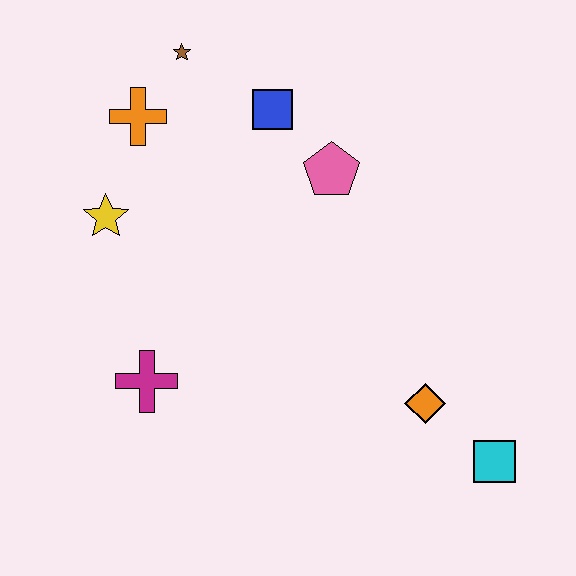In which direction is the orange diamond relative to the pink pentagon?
The orange diamond is below the pink pentagon.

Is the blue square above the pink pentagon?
Yes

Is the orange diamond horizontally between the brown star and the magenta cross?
No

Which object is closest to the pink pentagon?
The blue square is closest to the pink pentagon.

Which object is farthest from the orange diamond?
The brown star is farthest from the orange diamond.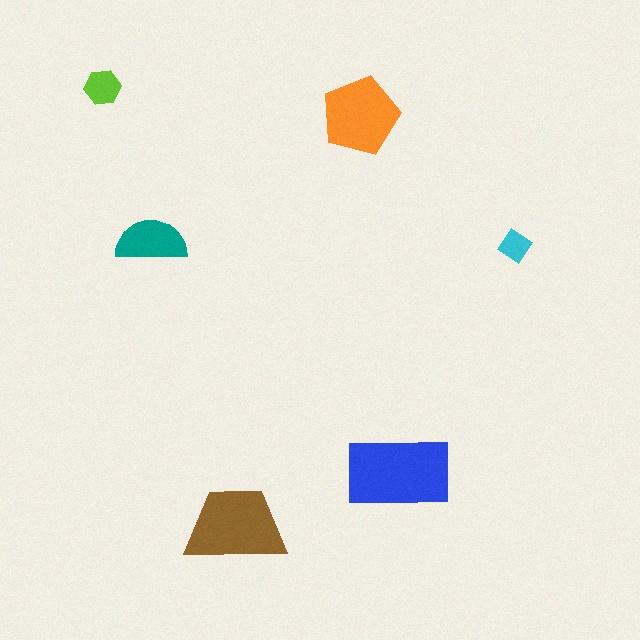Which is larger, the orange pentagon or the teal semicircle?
The orange pentagon.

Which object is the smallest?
The cyan diamond.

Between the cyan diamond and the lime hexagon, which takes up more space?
The lime hexagon.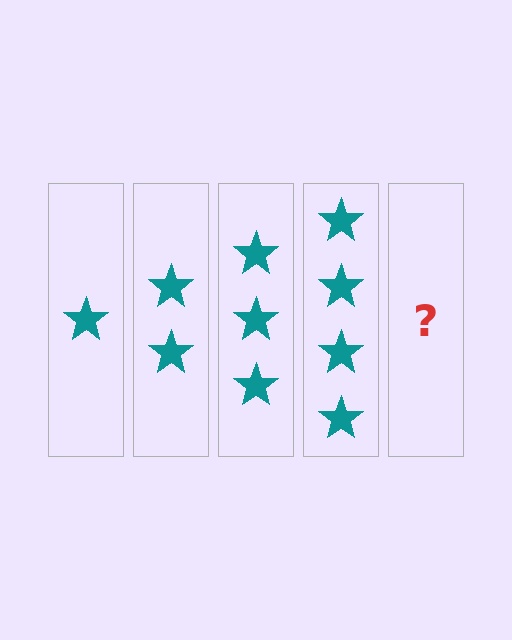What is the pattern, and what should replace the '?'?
The pattern is that each step adds one more star. The '?' should be 5 stars.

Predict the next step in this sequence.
The next step is 5 stars.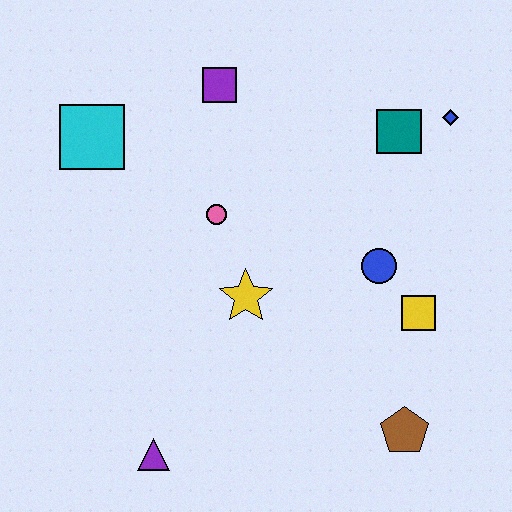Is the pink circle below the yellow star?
No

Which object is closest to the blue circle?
The yellow square is closest to the blue circle.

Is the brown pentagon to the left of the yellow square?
Yes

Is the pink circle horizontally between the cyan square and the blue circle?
Yes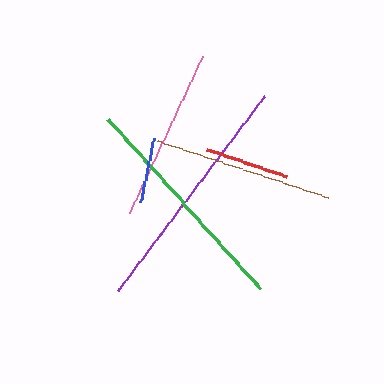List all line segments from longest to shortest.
From longest to shortest: purple, green, brown, pink, red, blue.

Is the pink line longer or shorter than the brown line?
The brown line is longer than the pink line.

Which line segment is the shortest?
The blue line is the shortest at approximately 66 pixels.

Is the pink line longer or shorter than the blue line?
The pink line is longer than the blue line.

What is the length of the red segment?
The red segment is approximately 84 pixels long.